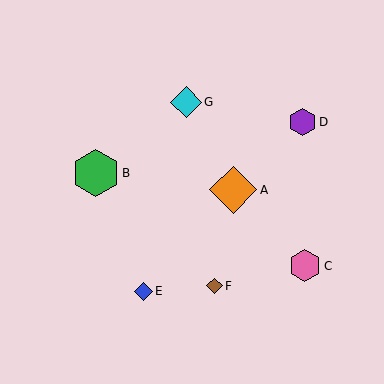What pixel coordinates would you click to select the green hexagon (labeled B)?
Click at (96, 173) to select the green hexagon B.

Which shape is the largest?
The orange diamond (labeled A) is the largest.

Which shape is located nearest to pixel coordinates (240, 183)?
The orange diamond (labeled A) at (233, 190) is nearest to that location.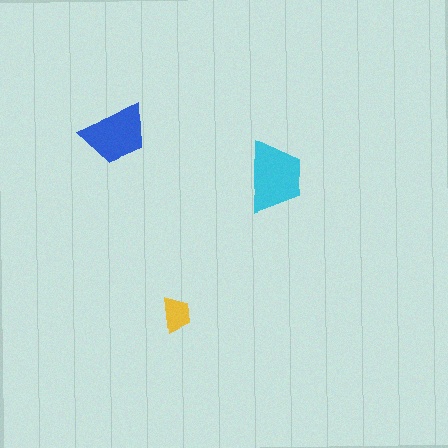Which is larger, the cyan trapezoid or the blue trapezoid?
The cyan one.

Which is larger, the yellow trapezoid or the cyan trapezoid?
The cyan one.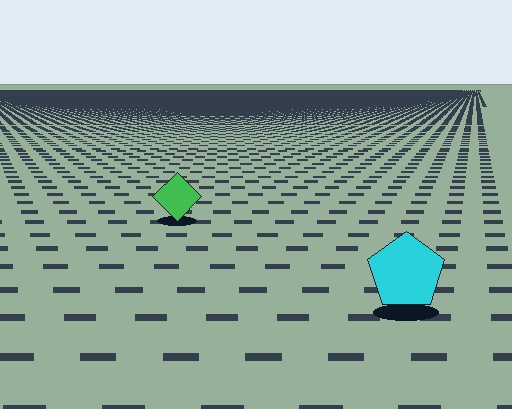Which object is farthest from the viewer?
The green diamond is farthest from the viewer. It appears smaller and the ground texture around it is denser.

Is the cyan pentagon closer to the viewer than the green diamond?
Yes. The cyan pentagon is closer — you can tell from the texture gradient: the ground texture is coarser near it.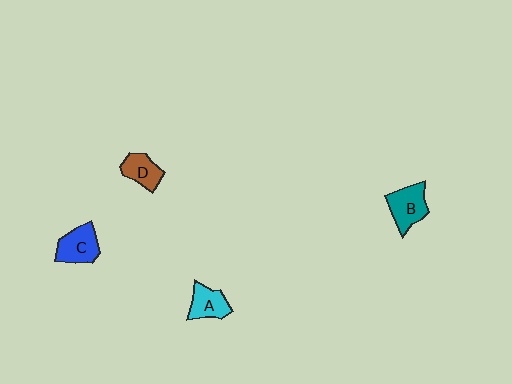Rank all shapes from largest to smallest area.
From largest to smallest: B (teal), C (blue), A (cyan), D (brown).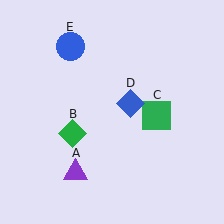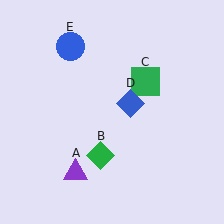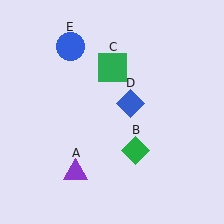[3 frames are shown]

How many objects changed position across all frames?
2 objects changed position: green diamond (object B), green square (object C).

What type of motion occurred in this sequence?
The green diamond (object B), green square (object C) rotated counterclockwise around the center of the scene.